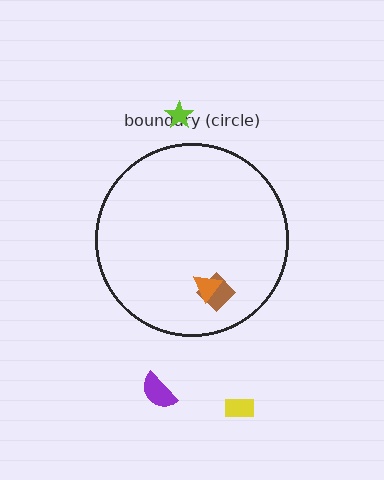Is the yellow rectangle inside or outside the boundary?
Outside.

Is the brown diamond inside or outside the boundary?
Inside.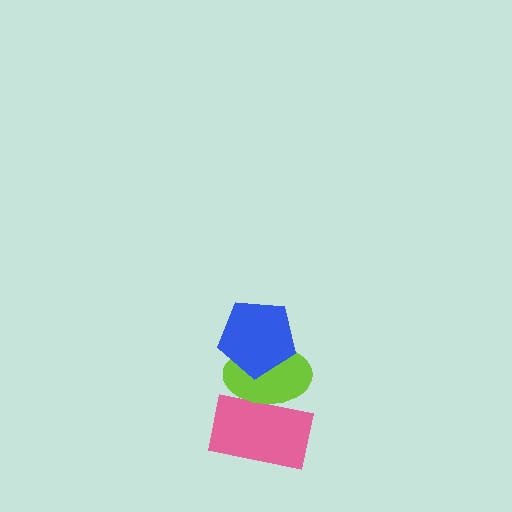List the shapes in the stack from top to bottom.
From top to bottom: the blue pentagon, the lime ellipse, the pink rectangle.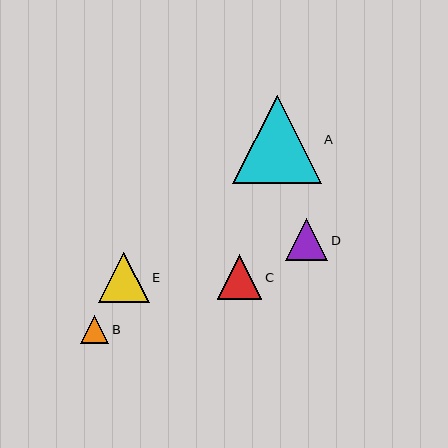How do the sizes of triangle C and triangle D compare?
Triangle C and triangle D are approximately the same size.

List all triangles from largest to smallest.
From largest to smallest: A, E, C, D, B.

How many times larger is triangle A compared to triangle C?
Triangle A is approximately 2.0 times the size of triangle C.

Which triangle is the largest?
Triangle A is the largest with a size of approximately 88 pixels.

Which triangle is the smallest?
Triangle B is the smallest with a size of approximately 28 pixels.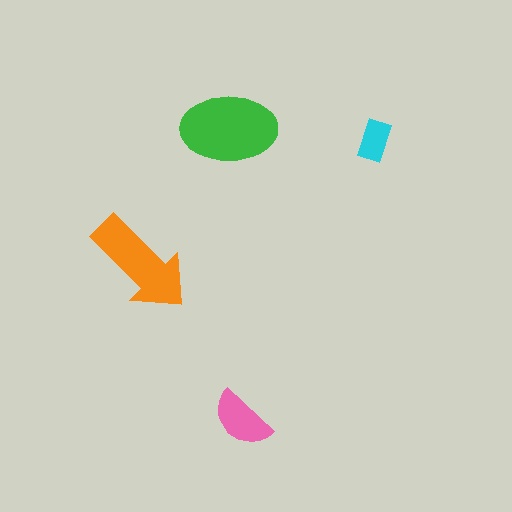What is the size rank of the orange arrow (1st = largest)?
2nd.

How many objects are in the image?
There are 4 objects in the image.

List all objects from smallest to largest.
The cyan rectangle, the pink semicircle, the orange arrow, the green ellipse.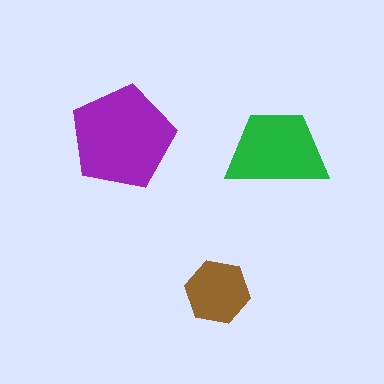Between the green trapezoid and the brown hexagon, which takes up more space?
The green trapezoid.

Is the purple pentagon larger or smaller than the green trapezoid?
Larger.